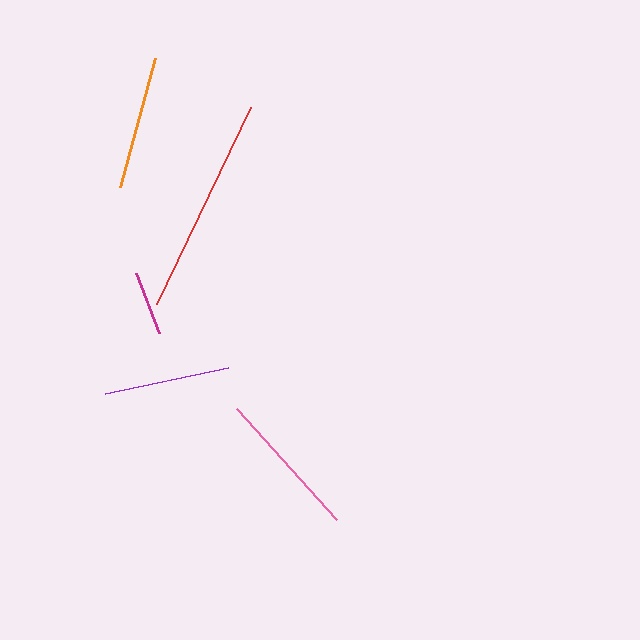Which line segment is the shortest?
The magenta line is the shortest at approximately 65 pixels.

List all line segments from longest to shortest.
From longest to shortest: red, pink, orange, purple, magenta.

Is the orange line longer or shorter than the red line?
The red line is longer than the orange line.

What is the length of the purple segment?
The purple segment is approximately 126 pixels long.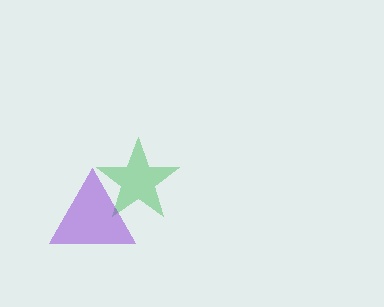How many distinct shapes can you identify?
There are 2 distinct shapes: a green star, a purple triangle.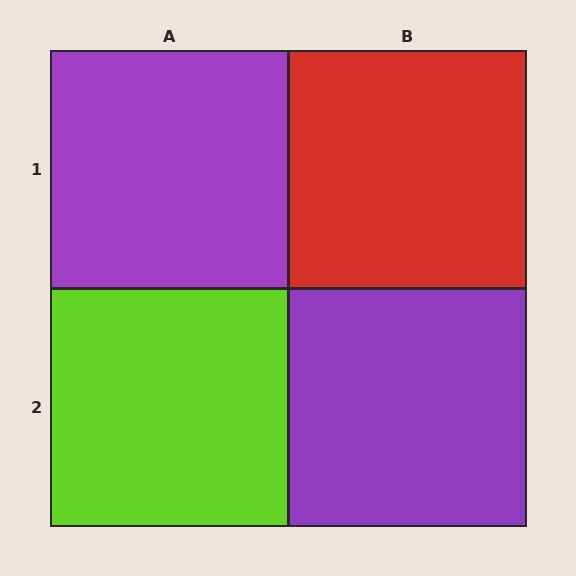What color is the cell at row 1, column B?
Red.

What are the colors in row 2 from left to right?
Lime, purple.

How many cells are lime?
1 cell is lime.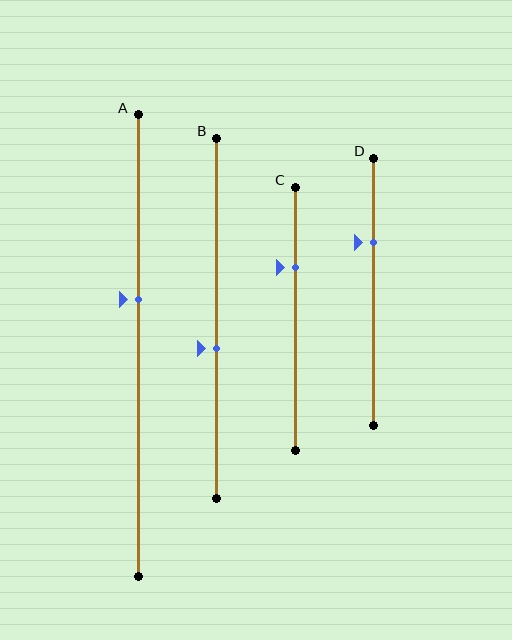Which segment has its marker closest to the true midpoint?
Segment B has its marker closest to the true midpoint.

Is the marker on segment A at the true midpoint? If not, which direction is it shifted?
No, the marker on segment A is shifted upward by about 10% of the segment length.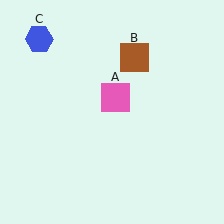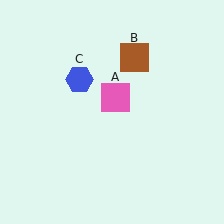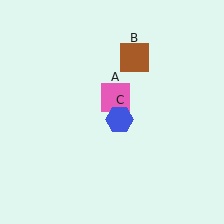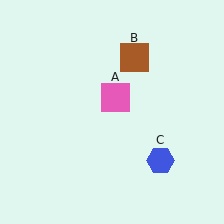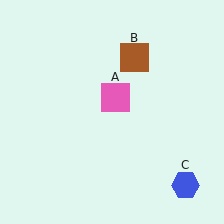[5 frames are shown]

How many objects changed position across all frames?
1 object changed position: blue hexagon (object C).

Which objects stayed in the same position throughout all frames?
Pink square (object A) and brown square (object B) remained stationary.